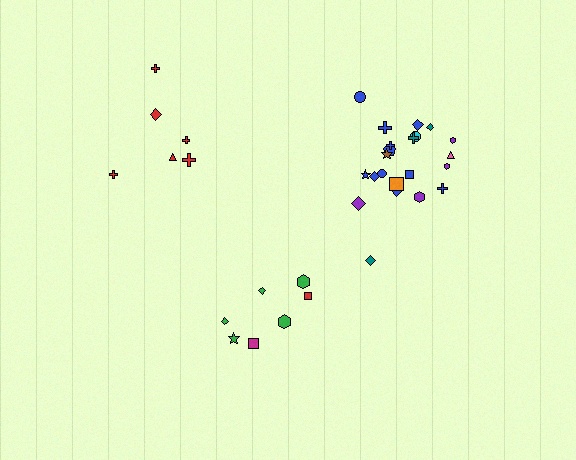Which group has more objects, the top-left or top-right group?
The top-right group.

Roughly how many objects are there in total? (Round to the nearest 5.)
Roughly 35 objects in total.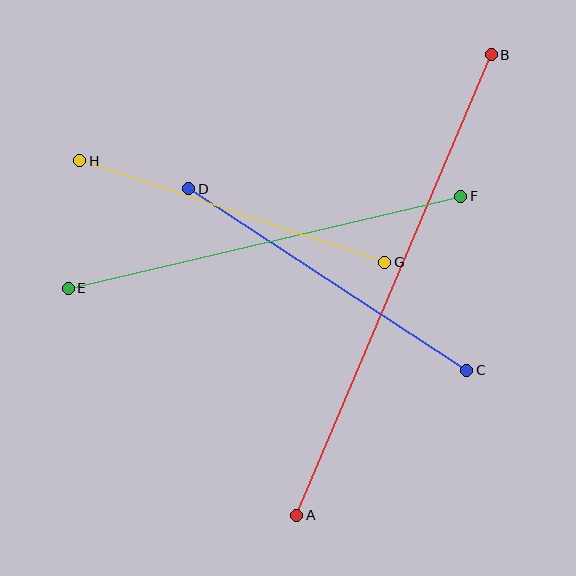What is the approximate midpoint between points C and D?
The midpoint is at approximately (328, 279) pixels.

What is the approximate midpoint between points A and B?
The midpoint is at approximately (394, 285) pixels.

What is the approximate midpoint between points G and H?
The midpoint is at approximately (232, 212) pixels.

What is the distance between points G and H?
The distance is approximately 321 pixels.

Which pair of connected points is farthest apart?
Points A and B are farthest apart.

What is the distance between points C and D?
The distance is approximately 332 pixels.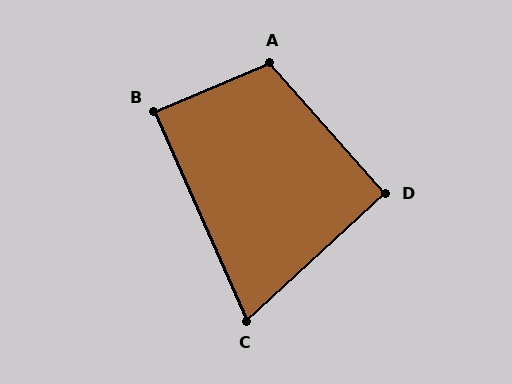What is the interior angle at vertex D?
Approximately 91 degrees (approximately right).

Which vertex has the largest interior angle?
A, at approximately 109 degrees.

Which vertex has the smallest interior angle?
C, at approximately 71 degrees.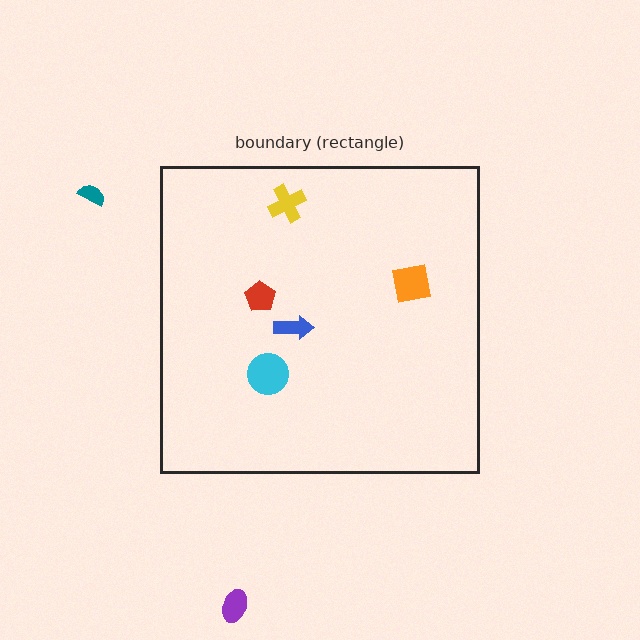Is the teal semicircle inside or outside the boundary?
Outside.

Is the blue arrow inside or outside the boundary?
Inside.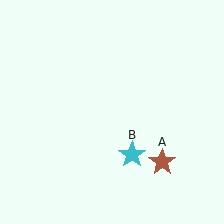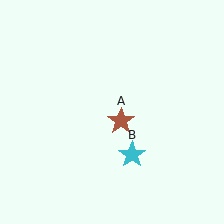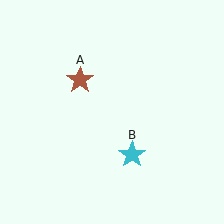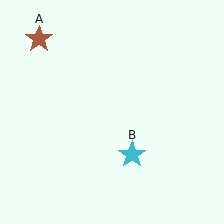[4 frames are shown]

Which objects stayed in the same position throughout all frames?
Cyan star (object B) remained stationary.